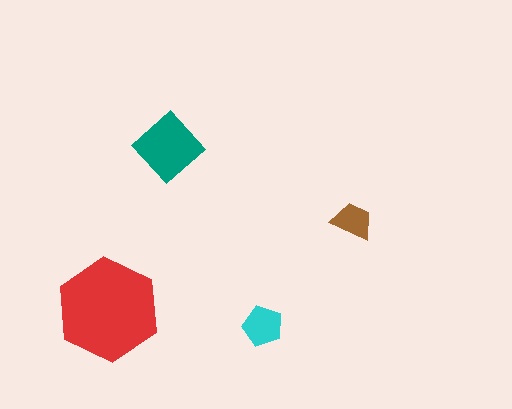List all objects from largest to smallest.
The red hexagon, the teal diamond, the cyan pentagon, the brown trapezoid.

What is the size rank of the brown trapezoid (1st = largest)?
4th.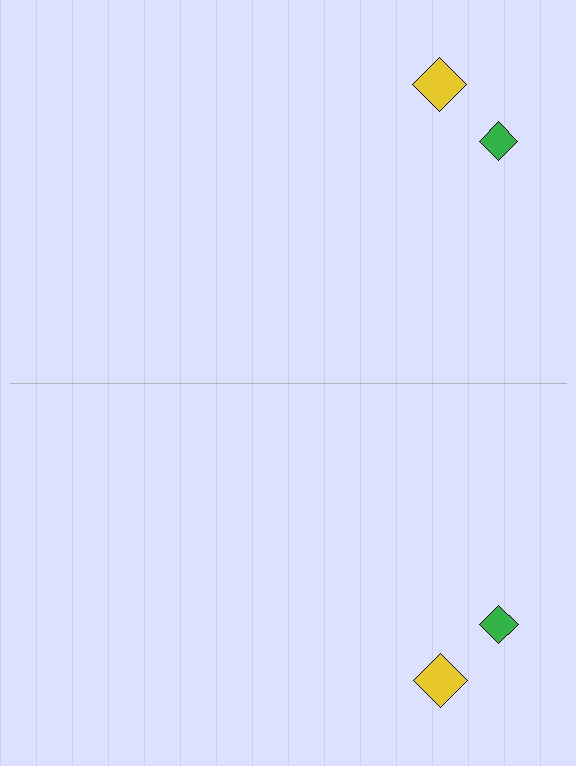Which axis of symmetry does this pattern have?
The pattern has a horizontal axis of symmetry running through the center of the image.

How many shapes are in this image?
There are 4 shapes in this image.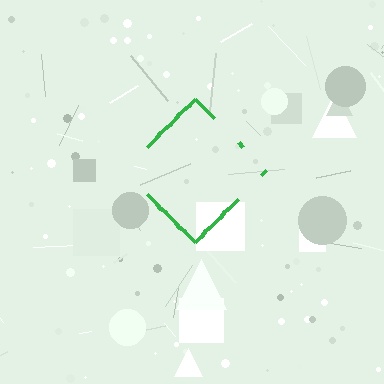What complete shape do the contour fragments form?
The contour fragments form a diamond.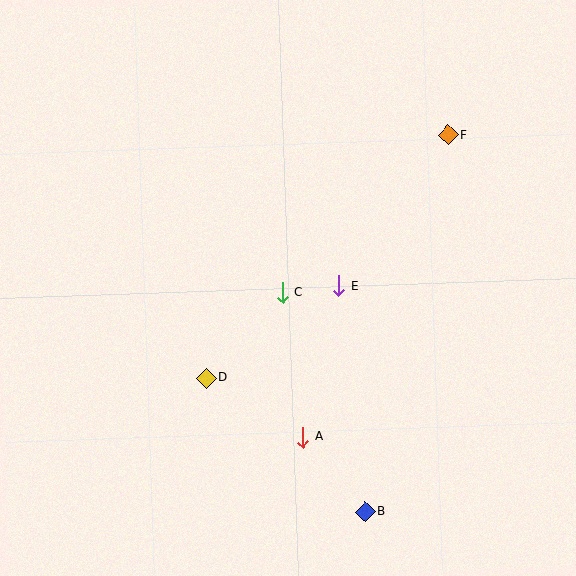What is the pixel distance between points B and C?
The distance between B and C is 235 pixels.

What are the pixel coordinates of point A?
Point A is at (303, 437).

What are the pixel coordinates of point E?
Point E is at (339, 286).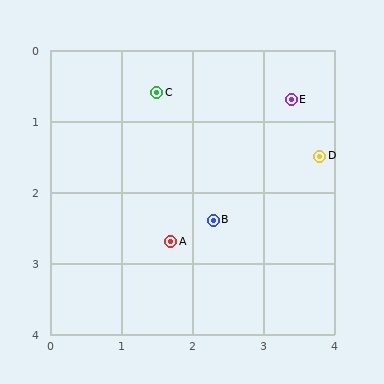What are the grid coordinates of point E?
Point E is at approximately (3.4, 0.7).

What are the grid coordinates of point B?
Point B is at approximately (2.3, 2.4).